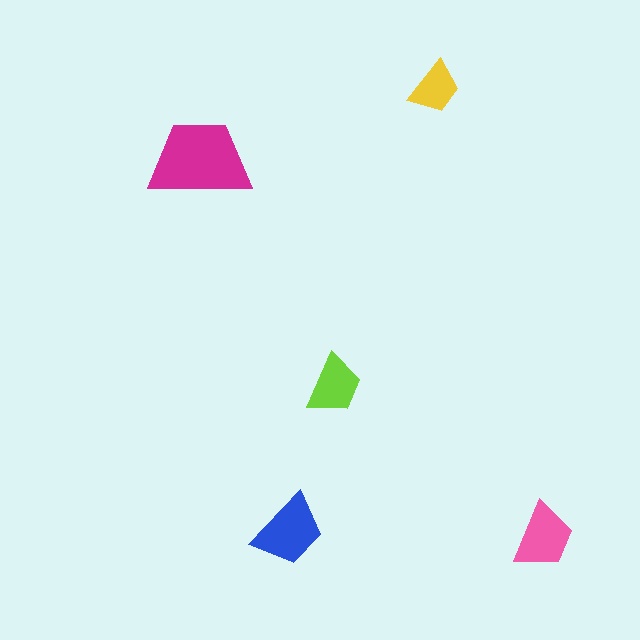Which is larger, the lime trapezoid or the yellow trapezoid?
The lime one.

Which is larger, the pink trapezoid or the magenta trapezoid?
The magenta one.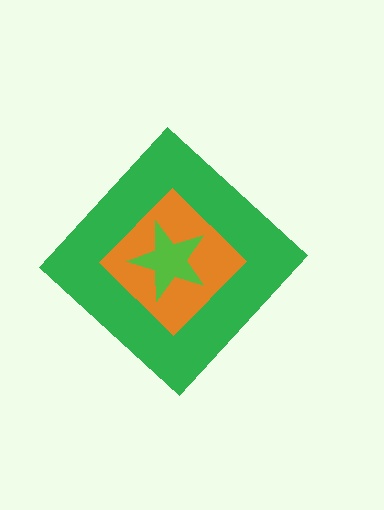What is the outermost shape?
The green diamond.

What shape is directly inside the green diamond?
The orange diamond.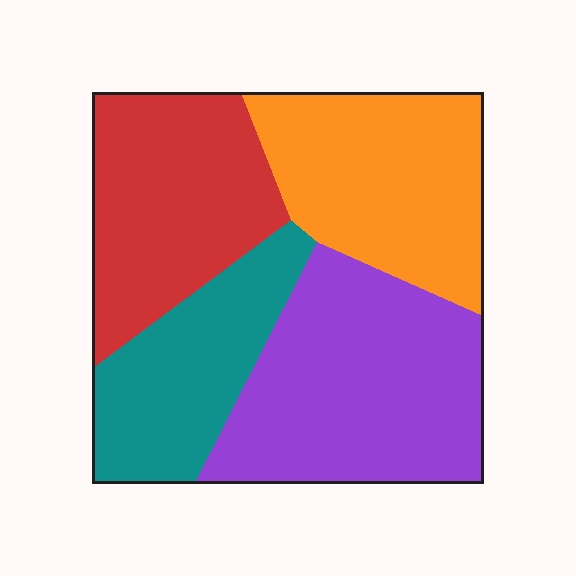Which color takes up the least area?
Teal, at roughly 20%.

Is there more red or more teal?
Red.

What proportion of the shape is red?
Red takes up about one quarter (1/4) of the shape.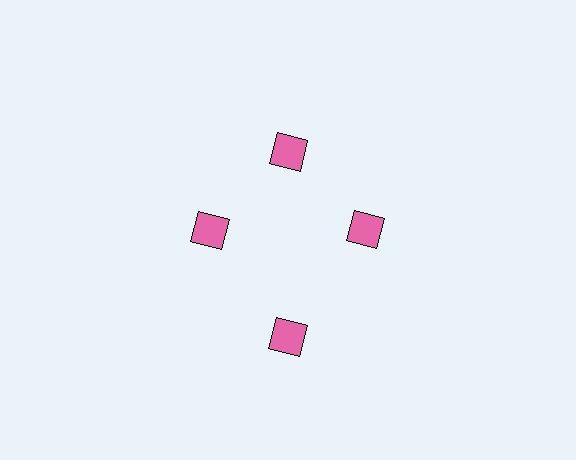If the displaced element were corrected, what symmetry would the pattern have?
It would have 4-fold rotational symmetry — the pattern would map onto itself every 90 degrees.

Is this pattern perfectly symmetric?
No. The 4 pink diamonds are arranged in a ring, but one element near the 6 o'clock position is pushed outward from the center, breaking the 4-fold rotational symmetry.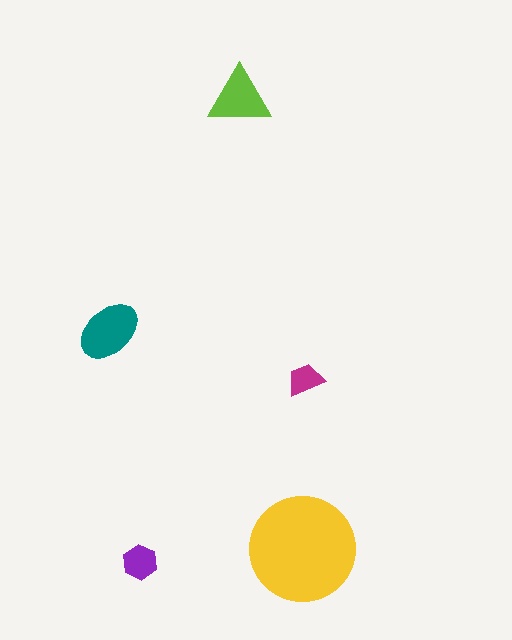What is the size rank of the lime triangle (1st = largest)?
3rd.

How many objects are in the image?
There are 5 objects in the image.